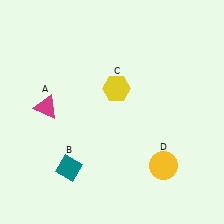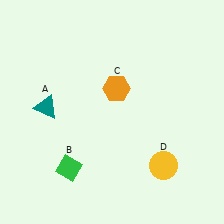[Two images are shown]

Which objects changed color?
A changed from magenta to teal. B changed from teal to green. C changed from yellow to orange.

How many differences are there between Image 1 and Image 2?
There are 3 differences between the two images.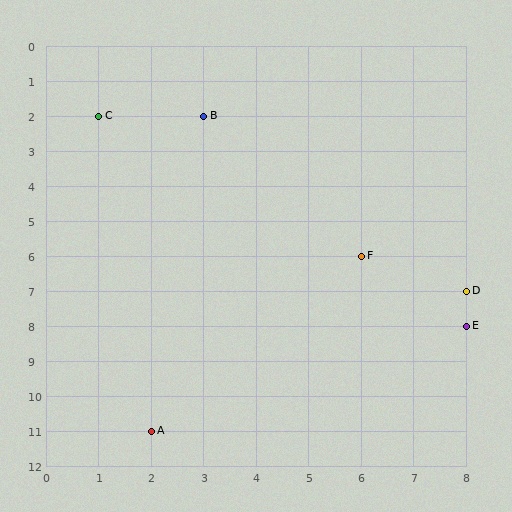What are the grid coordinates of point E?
Point E is at grid coordinates (8, 8).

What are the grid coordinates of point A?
Point A is at grid coordinates (2, 11).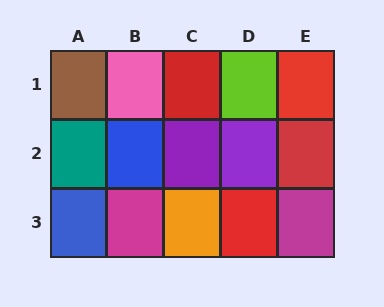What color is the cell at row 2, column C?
Purple.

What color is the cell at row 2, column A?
Teal.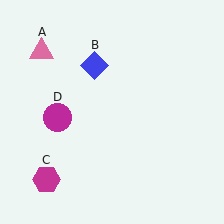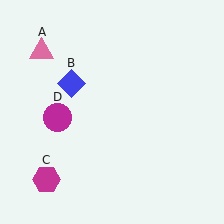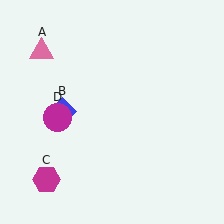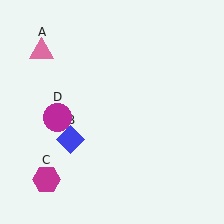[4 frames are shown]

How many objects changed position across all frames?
1 object changed position: blue diamond (object B).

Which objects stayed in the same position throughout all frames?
Pink triangle (object A) and magenta hexagon (object C) and magenta circle (object D) remained stationary.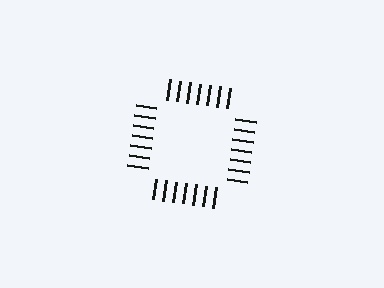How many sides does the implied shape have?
4 sides — the line-ends trace a square.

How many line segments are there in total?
28 — 7 along each of the 4 edges.